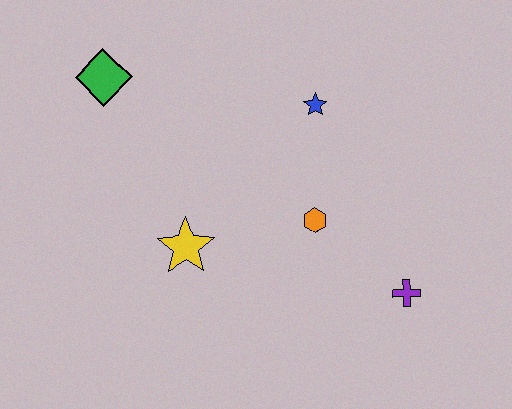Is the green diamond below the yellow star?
No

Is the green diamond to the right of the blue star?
No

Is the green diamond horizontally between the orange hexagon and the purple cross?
No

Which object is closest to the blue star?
The orange hexagon is closest to the blue star.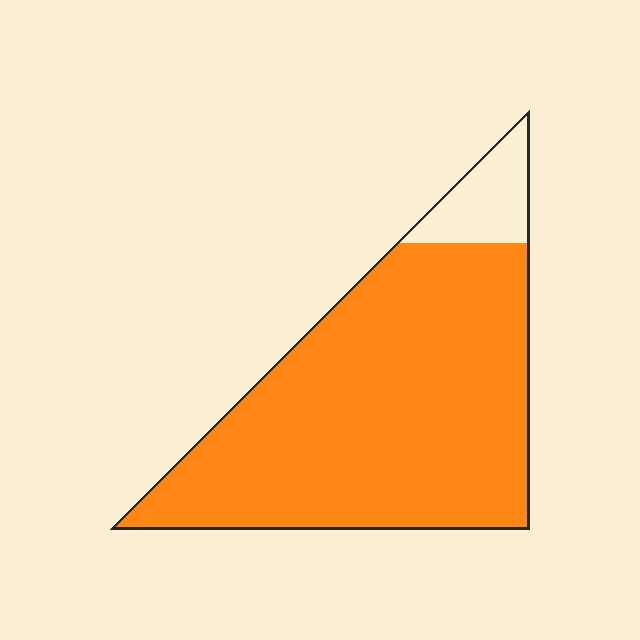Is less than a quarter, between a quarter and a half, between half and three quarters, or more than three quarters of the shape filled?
More than three quarters.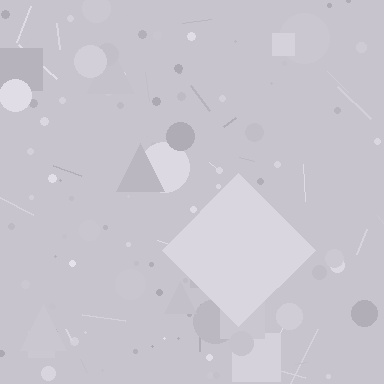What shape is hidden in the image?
A diamond is hidden in the image.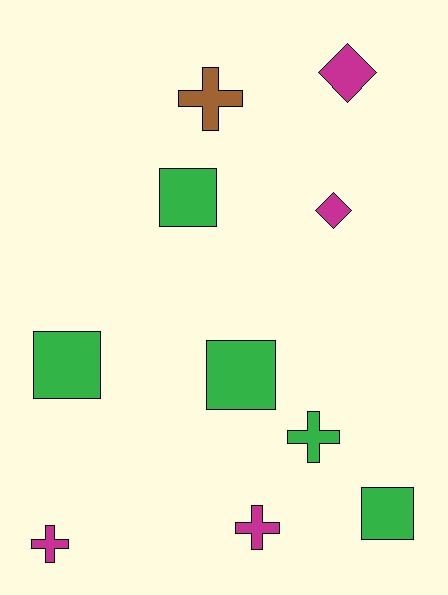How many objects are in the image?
There are 10 objects.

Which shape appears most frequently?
Cross, with 4 objects.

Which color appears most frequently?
Green, with 5 objects.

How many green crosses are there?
There is 1 green cross.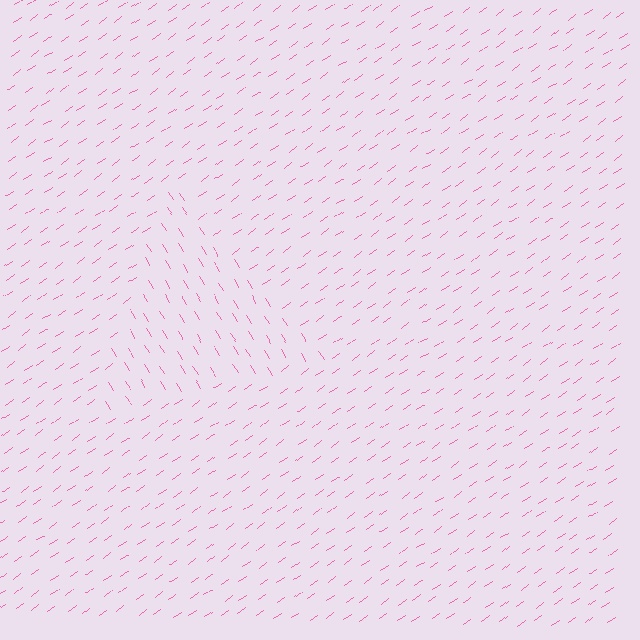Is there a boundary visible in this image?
Yes, there is a texture boundary formed by a change in line orientation.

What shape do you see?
I see a triangle.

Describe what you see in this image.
The image is filled with small pink line segments. A triangle region in the image has lines oriented differently from the surrounding lines, creating a visible texture boundary.